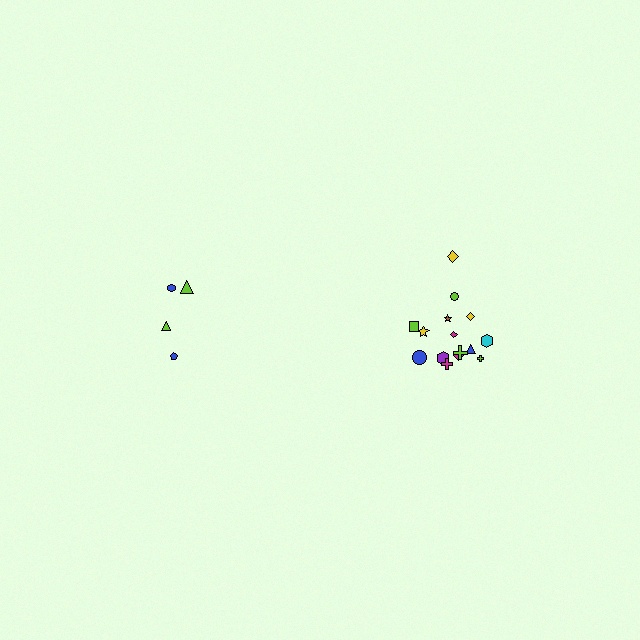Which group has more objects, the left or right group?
The right group.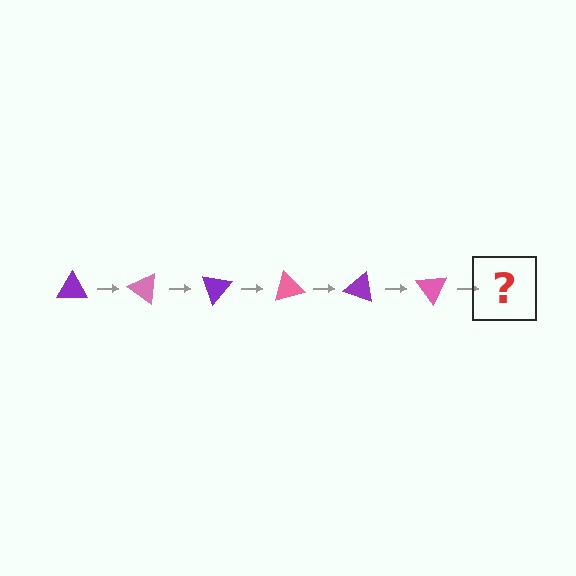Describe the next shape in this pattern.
It should be a purple triangle, rotated 210 degrees from the start.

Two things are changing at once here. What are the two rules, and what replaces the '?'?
The two rules are that it rotates 35 degrees each step and the color cycles through purple and pink. The '?' should be a purple triangle, rotated 210 degrees from the start.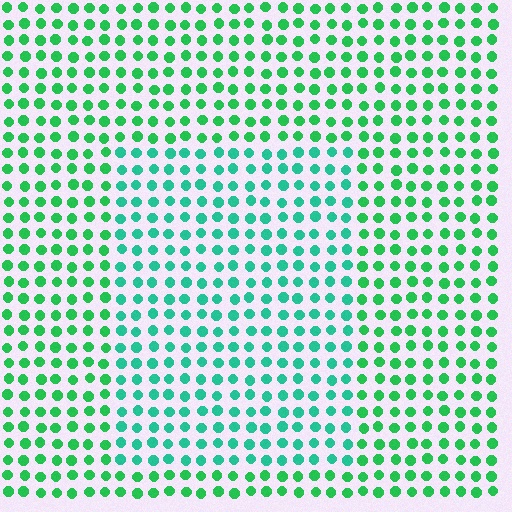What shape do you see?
I see a rectangle.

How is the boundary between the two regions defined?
The boundary is defined purely by a slight shift in hue (about 26 degrees). Spacing, size, and orientation are identical on both sides.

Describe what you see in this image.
The image is filled with small green elements in a uniform arrangement. A rectangle-shaped region is visible where the elements are tinted to a slightly different hue, forming a subtle color boundary.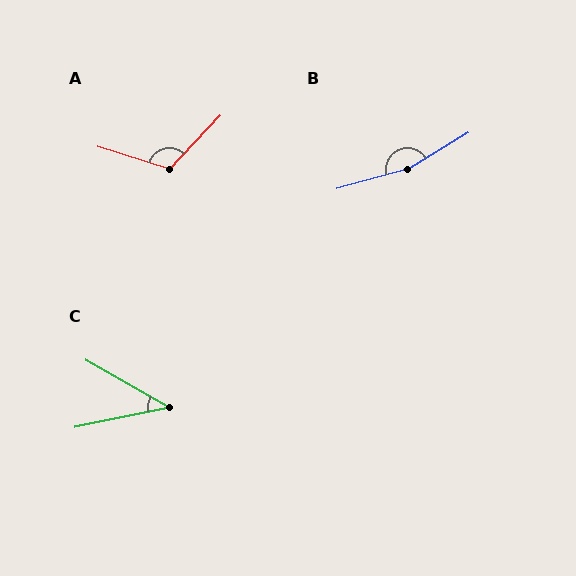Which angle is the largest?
B, at approximately 164 degrees.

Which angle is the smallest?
C, at approximately 42 degrees.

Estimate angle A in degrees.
Approximately 116 degrees.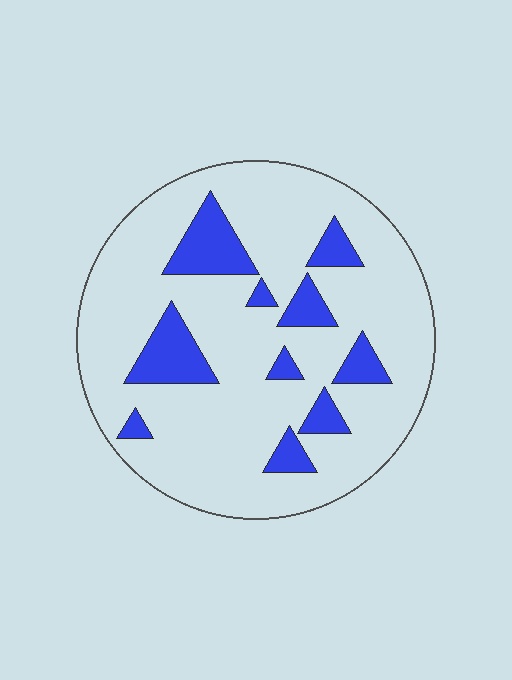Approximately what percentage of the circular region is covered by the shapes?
Approximately 20%.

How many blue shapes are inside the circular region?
10.